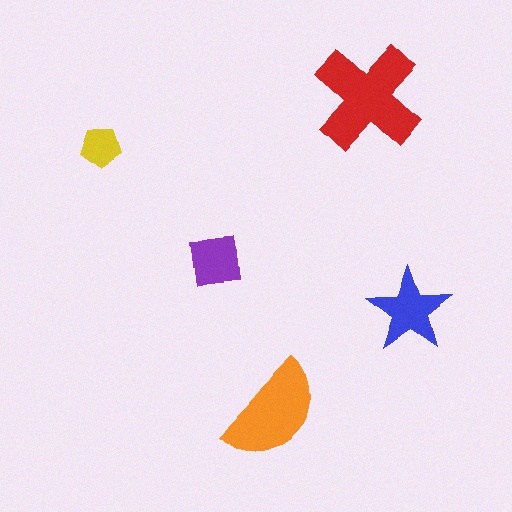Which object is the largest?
The red cross.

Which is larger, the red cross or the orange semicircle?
The red cross.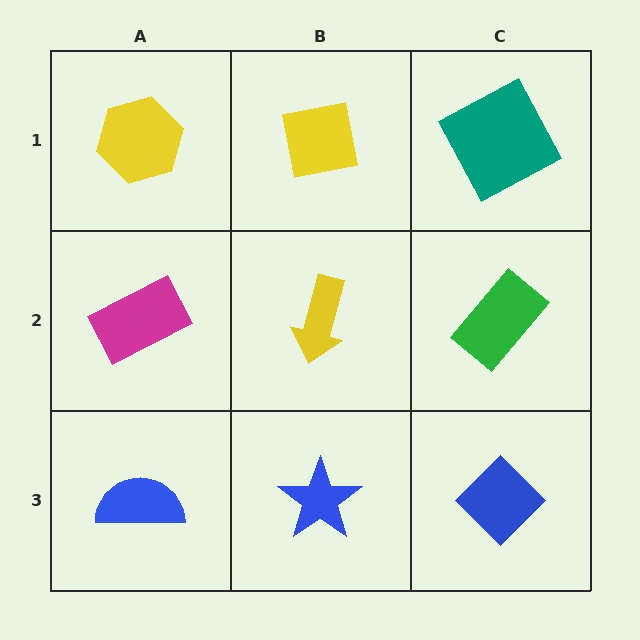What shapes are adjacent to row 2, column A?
A yellow hexagon (row 1, column A), a blue semicircle (row 3, column A), a yellow arrow (row 2, column B).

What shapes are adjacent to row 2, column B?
A yellow square (row 1, column B), a blue star (row 3, column B), a magenta rectangle (row 2, column A), a green rectangle (row 2, column C).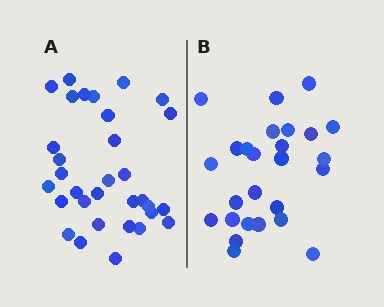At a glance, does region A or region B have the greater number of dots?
Region A (the left region) has more dots.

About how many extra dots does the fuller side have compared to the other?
Region A has about 6 more dots than region B.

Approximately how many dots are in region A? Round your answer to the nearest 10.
About 30 dots. (The exact count is 32, which rounds to 30.)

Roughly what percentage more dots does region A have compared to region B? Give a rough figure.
About 25% more.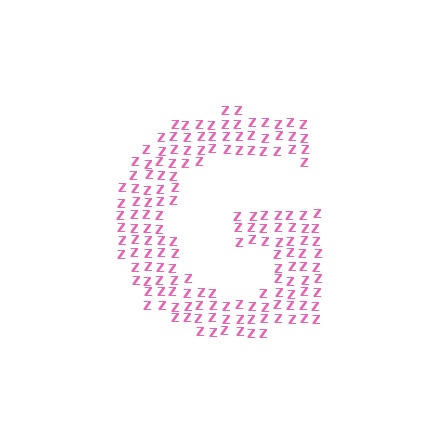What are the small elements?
The small elements are letter Z's.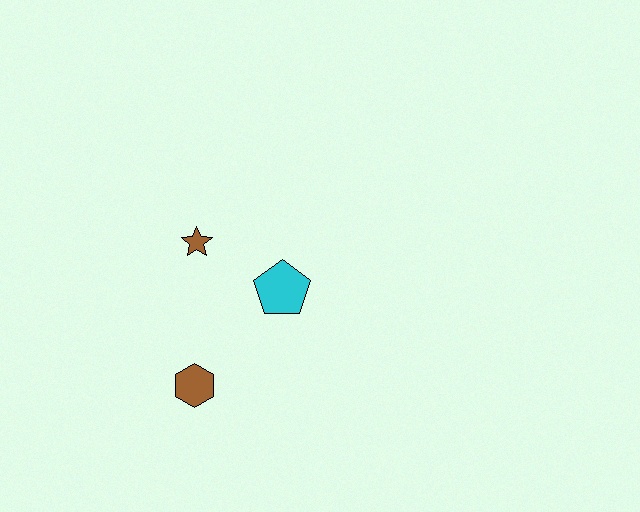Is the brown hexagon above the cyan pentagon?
No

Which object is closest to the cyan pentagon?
The brown star is closest to the cyan pentagon.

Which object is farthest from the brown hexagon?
The brown star is farthest from the brown hexagon.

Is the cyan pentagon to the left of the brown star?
No